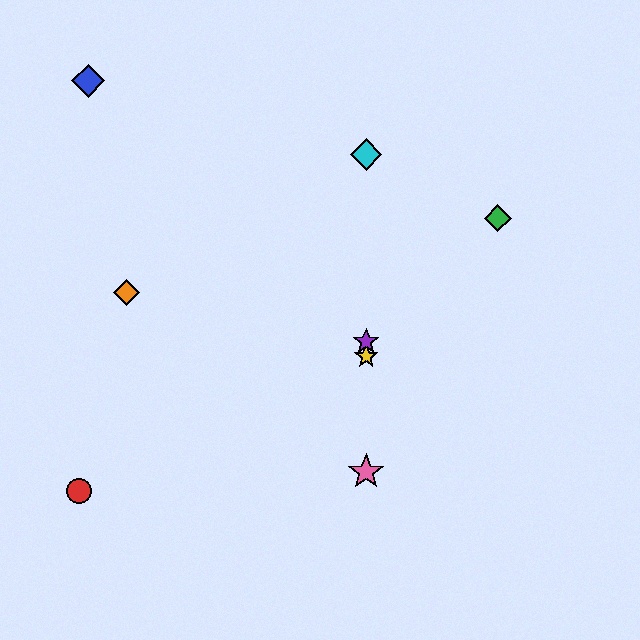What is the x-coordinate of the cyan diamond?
The cyan diamond is at x≈366.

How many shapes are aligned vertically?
4 shapes (the yellow star, the purple star, the cyan diamond, the pink star) are aligned vertically.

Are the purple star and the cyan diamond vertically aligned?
Yes, both are at x≈366.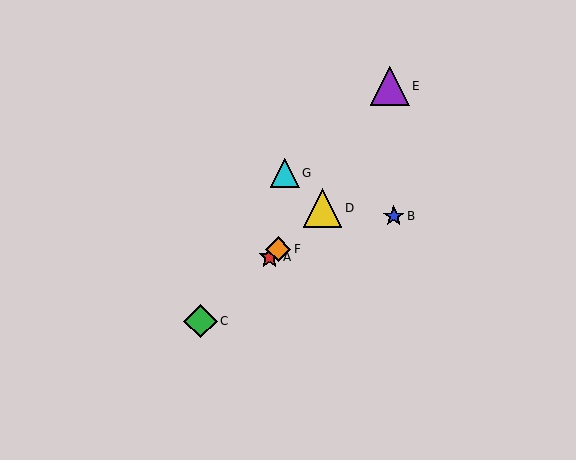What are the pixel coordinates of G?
Object G is at (285, 173).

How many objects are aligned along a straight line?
4 objects (A, C, D, F) are aligned along a straight line.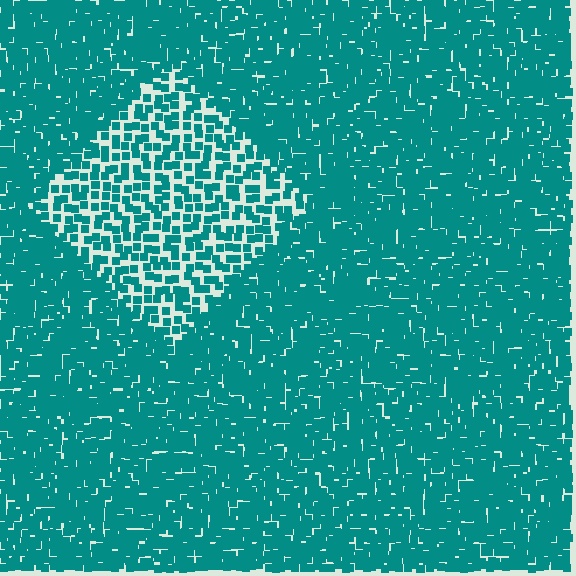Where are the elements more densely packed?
The elements are more densely packed outside the diamond boundary.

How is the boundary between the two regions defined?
The boundary is defined by a change in element density (approximately 2.1x ratio). All elements are the same color, size, and shape.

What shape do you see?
I see a diamond.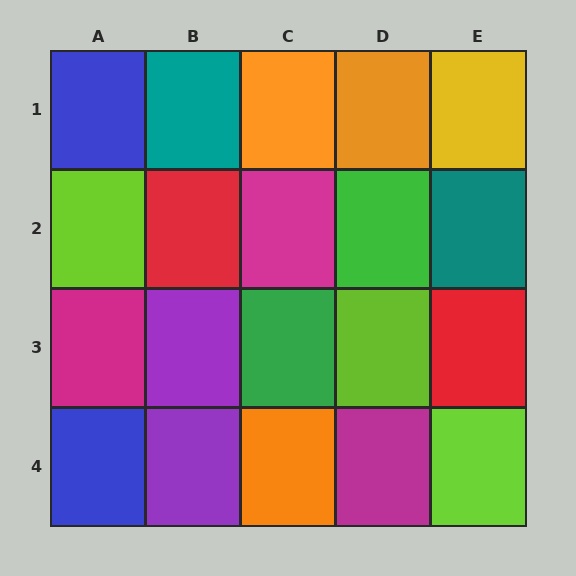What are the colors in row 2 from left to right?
Lime, red, magenta, green, teal.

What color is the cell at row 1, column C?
Orange.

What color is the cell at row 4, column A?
Blue.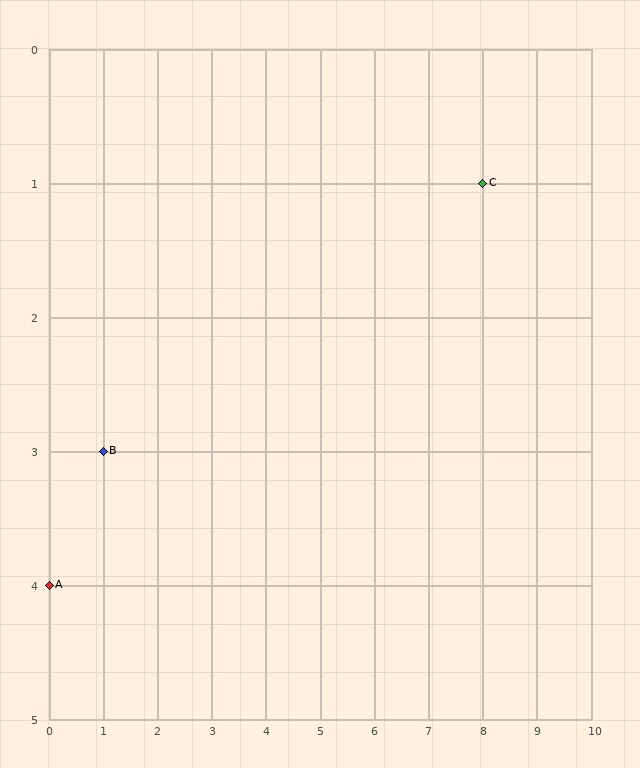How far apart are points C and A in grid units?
Points C and A are 8 columns and 3 rows apart (about 8.5 grid units diagonally).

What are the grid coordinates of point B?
Point B is at grid coordinates (1, 3).